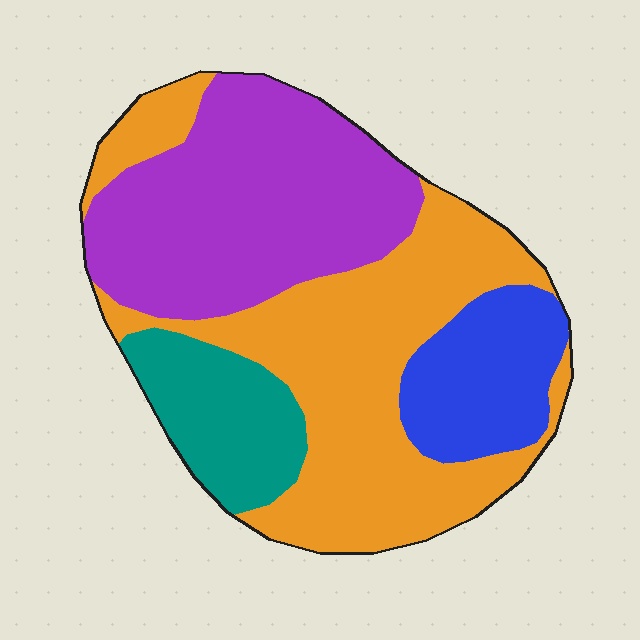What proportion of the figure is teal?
Teal takes up less than a sixth of the figure.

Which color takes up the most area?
Orange, at roughly 40%.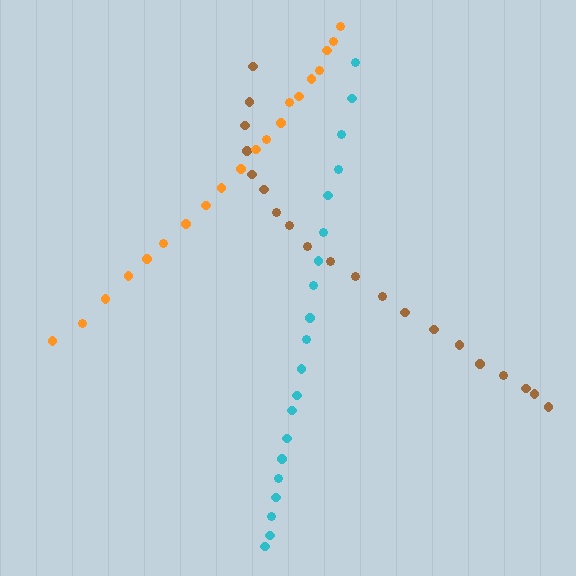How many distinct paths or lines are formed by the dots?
There are 3 distinct paths.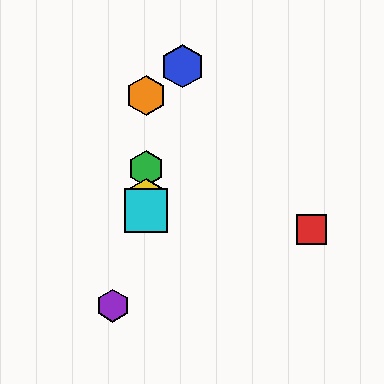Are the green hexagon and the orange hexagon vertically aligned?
Yes, both are at x≈146.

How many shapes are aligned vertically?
4 shapes (the green hexagon, the yellow hexagon, the orange hexagon, the cyan square) are aligned vertically.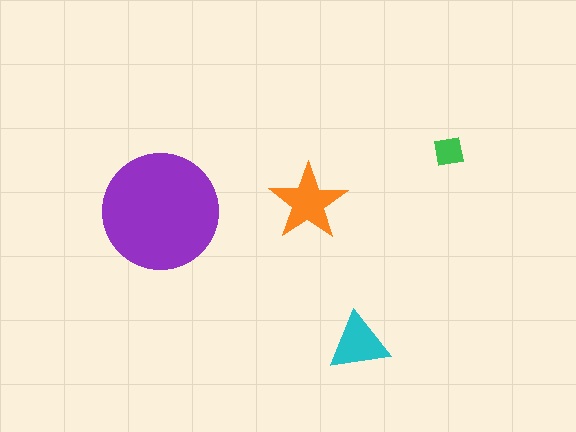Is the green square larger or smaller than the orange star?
Smaller.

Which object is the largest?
The purple circle.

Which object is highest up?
The green square is topmost.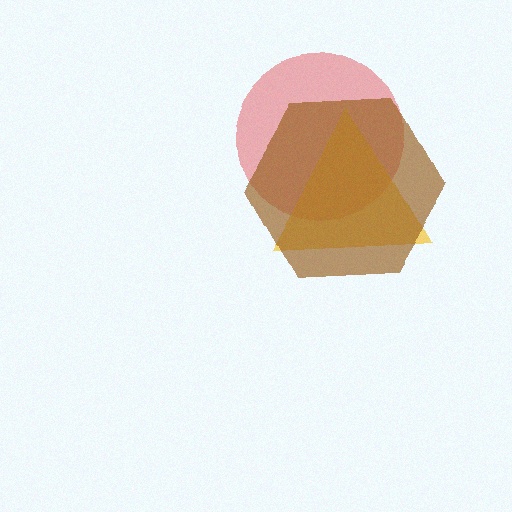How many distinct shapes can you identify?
There are 3 distinct shapes: a red circle, a yellow triangle, a brown hexagon.